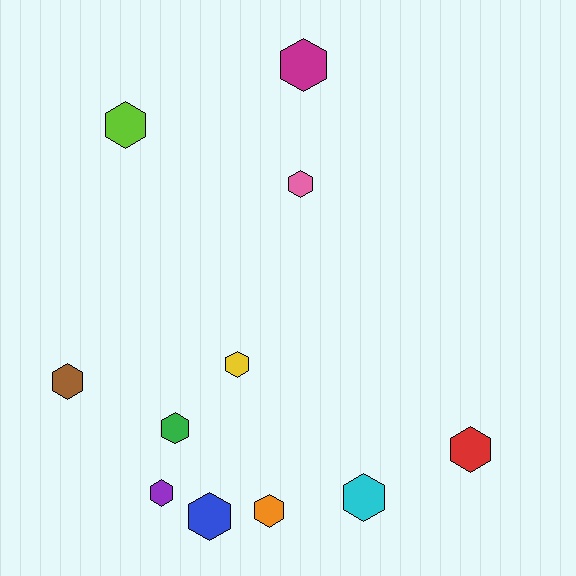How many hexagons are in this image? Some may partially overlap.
There are 11 hexagons.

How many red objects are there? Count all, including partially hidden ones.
There is 1 red object.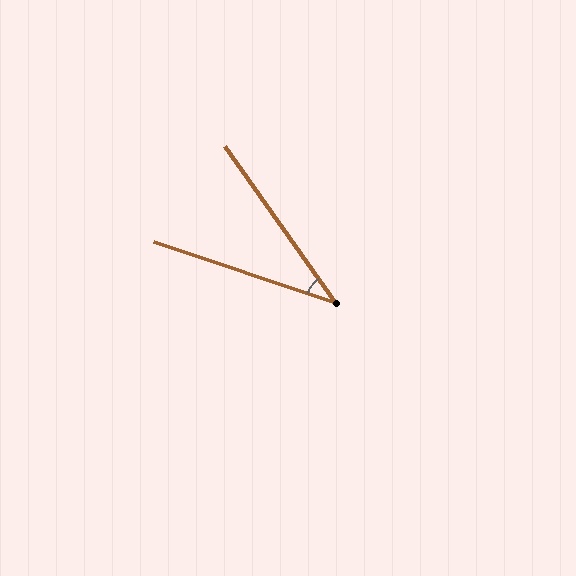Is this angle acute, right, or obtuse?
It is acute.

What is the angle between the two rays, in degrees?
Approximately 36 degrees.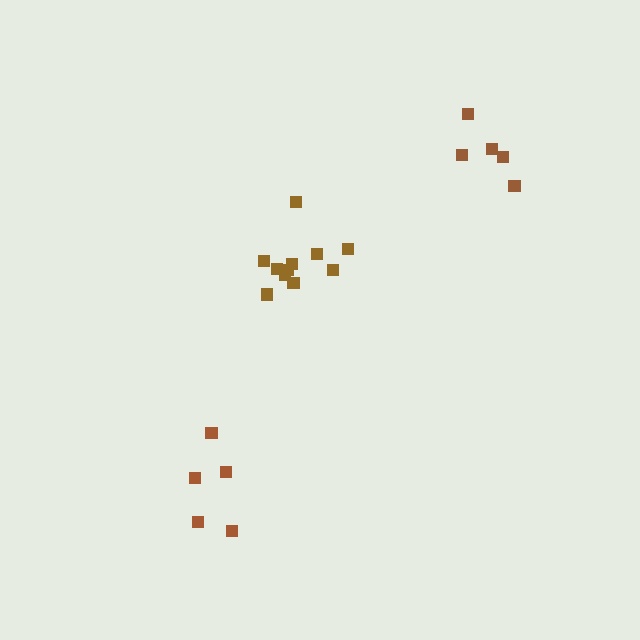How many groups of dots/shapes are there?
There are 3 groups.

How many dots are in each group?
Group 1: 11 dots, Group 2: 5 dots, Group 3: 5 dots (21 total).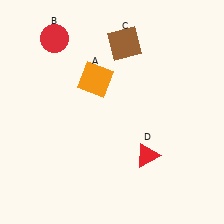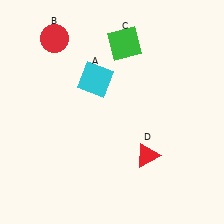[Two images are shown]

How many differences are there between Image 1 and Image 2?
There are 2 differences between the two images.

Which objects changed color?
A changed from orange to cyan. C changed from brown to green.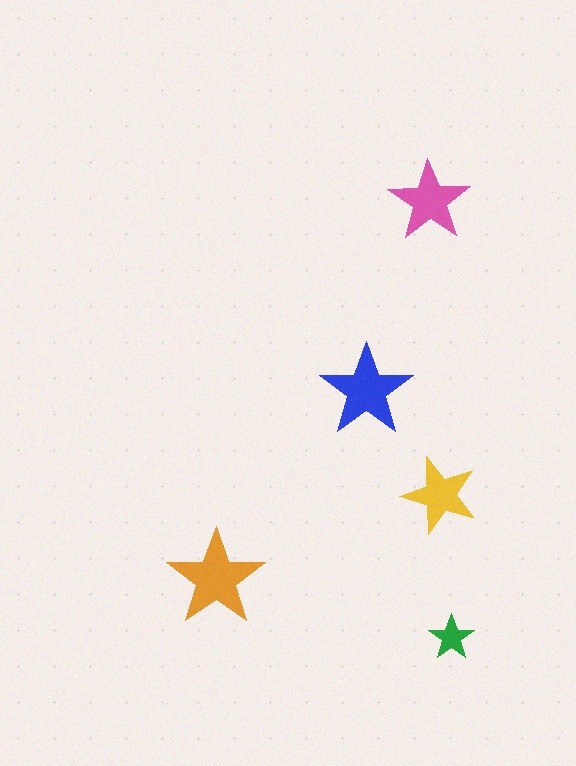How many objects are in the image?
There are 5 objects in the image.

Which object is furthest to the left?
The orange star is leftmost.